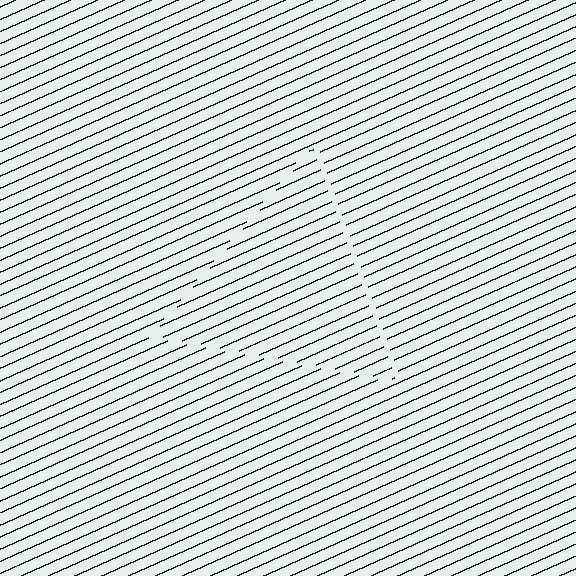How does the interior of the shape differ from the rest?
The interior of the shape contains the same grating, shifted by half a period — the contour is defined by the phase discontinuity where line-ends from the inner and outer gratings abut.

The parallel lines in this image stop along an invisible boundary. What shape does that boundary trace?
An illusory triangle. The interior of the shape contains the same grating, shifted by half a period — the contour is defined by the phase discontinuity where line-ends from the inner and outer gratings abut.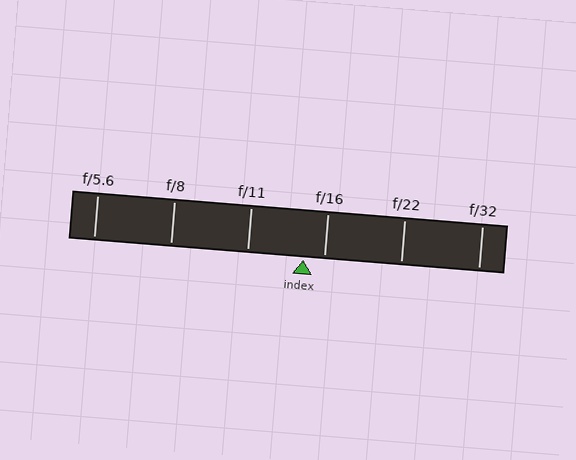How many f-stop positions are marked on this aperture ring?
There are 6 f-stop positions marked.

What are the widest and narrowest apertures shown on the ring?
The widest aperture shown is f/5.6 and the narrowest is f/32.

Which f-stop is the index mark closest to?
The index mark is closest to f/16.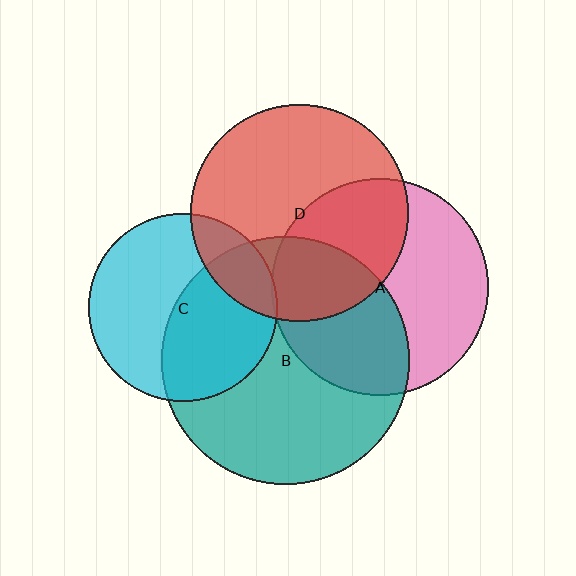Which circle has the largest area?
Circle B (teal).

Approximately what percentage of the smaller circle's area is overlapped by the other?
Approximately 45%.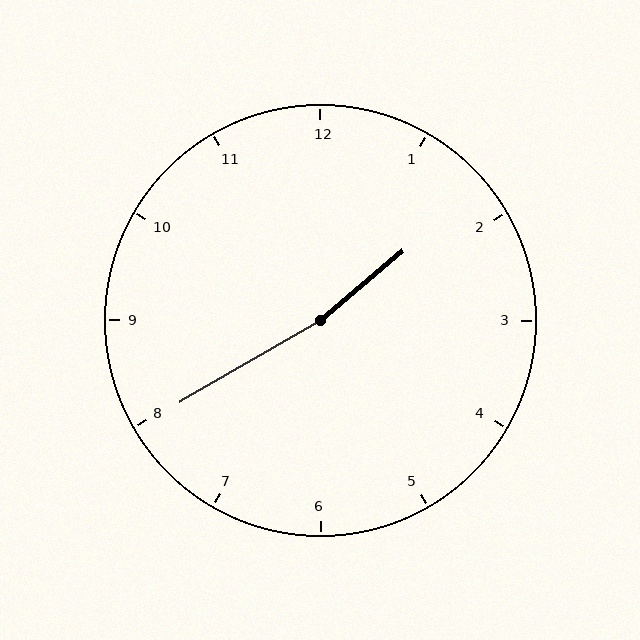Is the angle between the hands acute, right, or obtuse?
It is obtuse.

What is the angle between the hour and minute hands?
Approximately 170 degrees.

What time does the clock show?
1:40.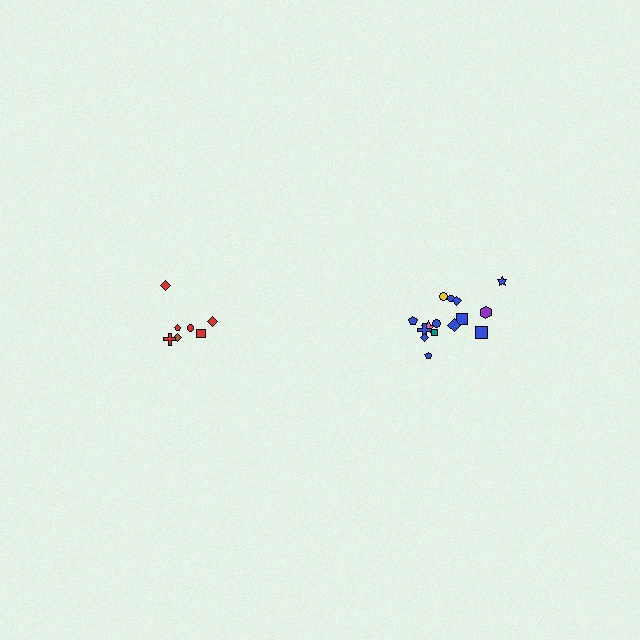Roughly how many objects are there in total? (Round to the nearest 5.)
Roughly 20 objects in total.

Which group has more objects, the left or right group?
The right group.